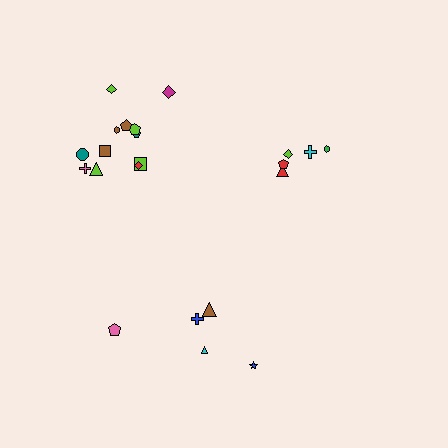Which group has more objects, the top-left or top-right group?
The top-left group.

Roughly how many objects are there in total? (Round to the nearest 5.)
Roughly 20 objects in total.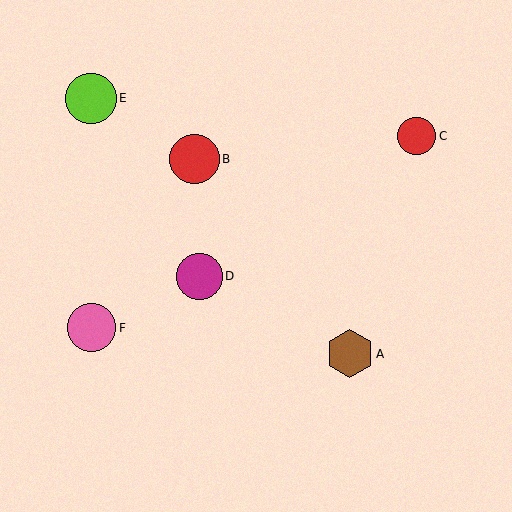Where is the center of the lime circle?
The center of the lime circle is at (91, 98).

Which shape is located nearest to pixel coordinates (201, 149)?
The red circle (labeled B) at (194, 159) is nearest to that location.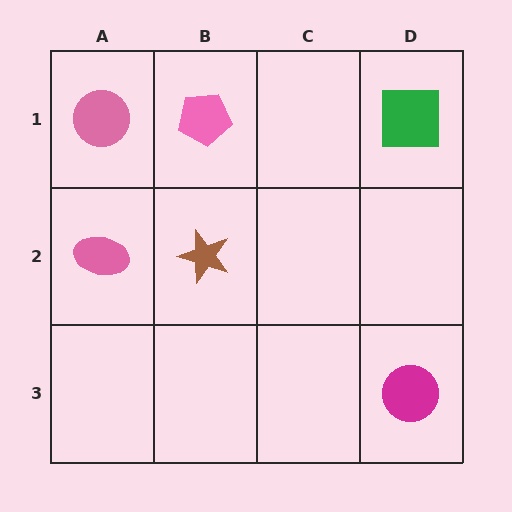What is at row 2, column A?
A pink ellipse.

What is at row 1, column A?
A pink circle.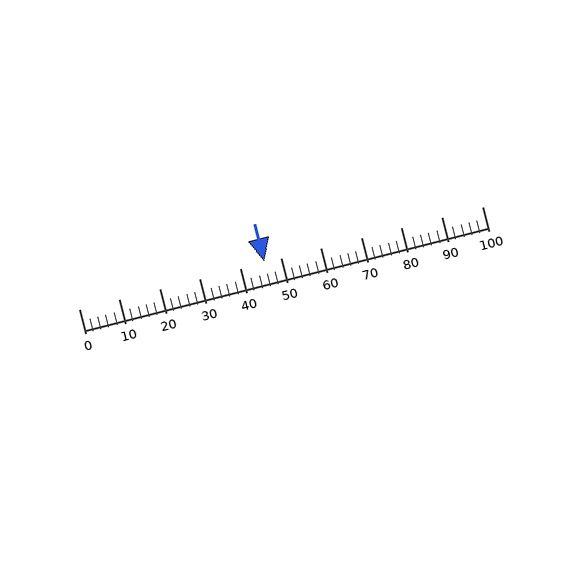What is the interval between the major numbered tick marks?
The major tick marks are spaced 10 units apart.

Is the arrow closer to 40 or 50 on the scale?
The arrow is closer to 50.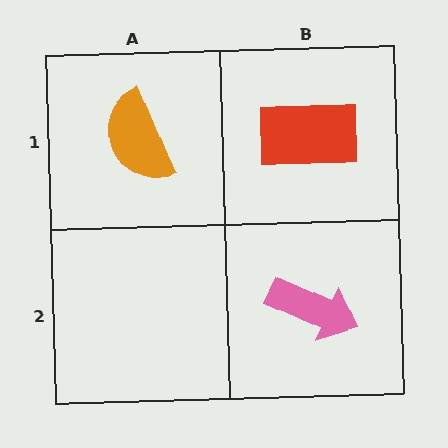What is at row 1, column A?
An orange semicircle.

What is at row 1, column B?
A red rectangle.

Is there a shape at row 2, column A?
No, that cell is empty.